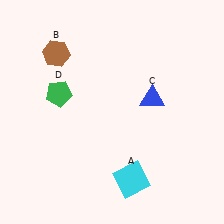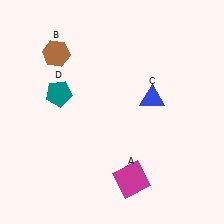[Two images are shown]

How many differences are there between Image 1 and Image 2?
There are 2 differences between the two images.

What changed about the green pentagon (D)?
In Image 1, D is green. In Image 2, it changed to teal.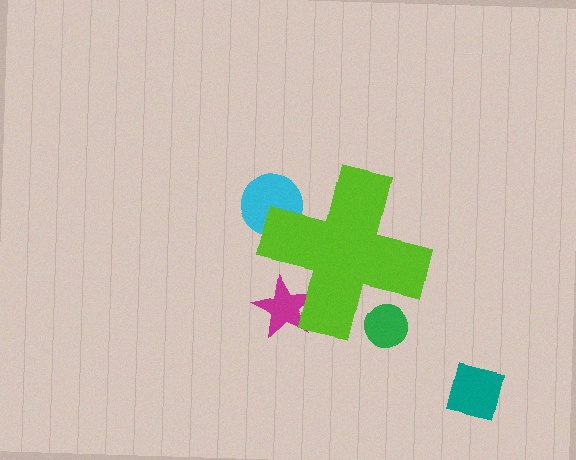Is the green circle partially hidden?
Yes, the green circle is partially hidden behind the lime cross.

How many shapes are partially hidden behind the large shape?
3 shapes are partially hidden.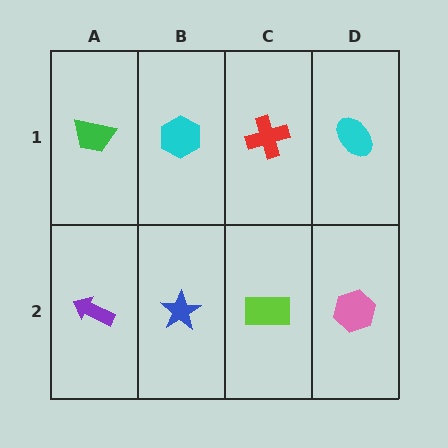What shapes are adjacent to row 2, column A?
A green trapezoid (row 1, column A), a blue star (row 2, column B).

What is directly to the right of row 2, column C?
A pink hexagon.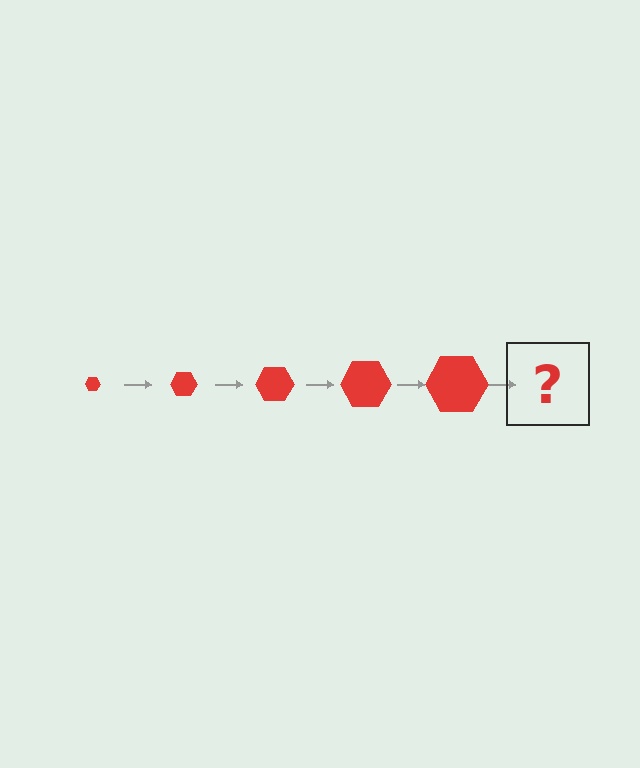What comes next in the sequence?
The next element should be a red hexagon, larger than the previous one.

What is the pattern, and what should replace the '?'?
The pattern is that the hexagon gets progressively larger each step. The '?' should be a red hexagon, larger than the previous one.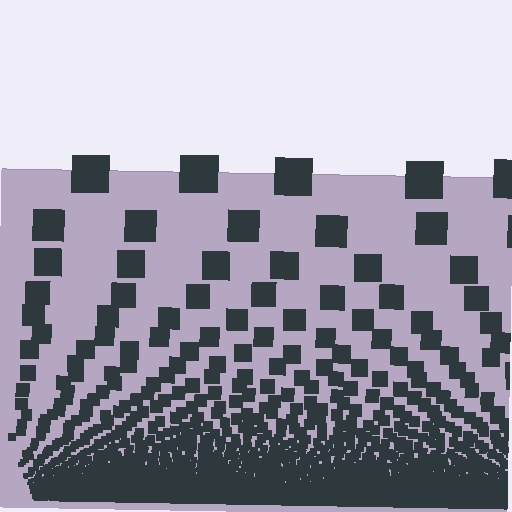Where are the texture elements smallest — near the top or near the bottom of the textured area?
Near the bottom.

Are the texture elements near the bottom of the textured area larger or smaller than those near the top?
Smaller. The gradient is inverted — elements near the bottom are smaller and denser.